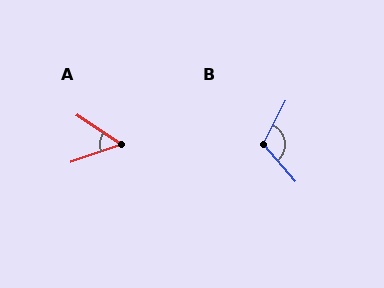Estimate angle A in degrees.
Approximately 53 degrees.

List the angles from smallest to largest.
A (53°), B (111°).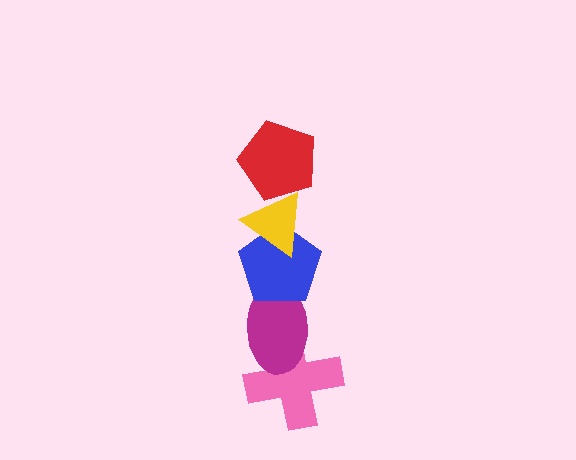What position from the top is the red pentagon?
The red pentagon is 1st from the top.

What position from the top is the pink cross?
The pink cross is 5th from the top.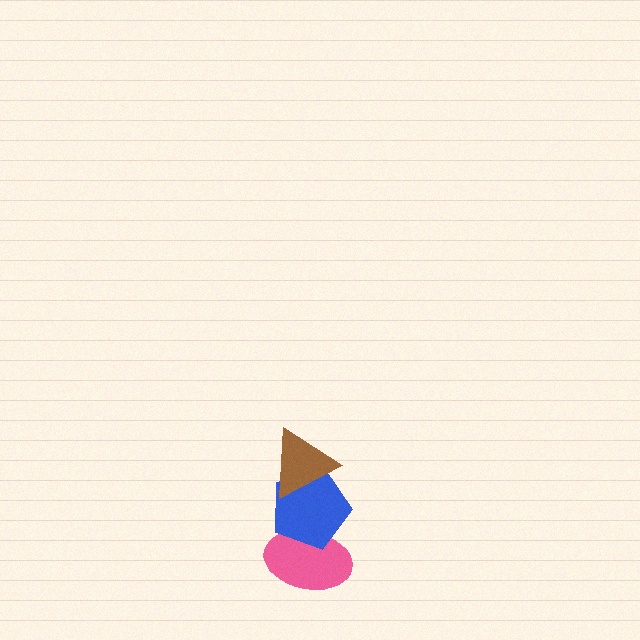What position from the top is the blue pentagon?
The blue pentagon is 2nd from the top.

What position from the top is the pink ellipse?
The pink ellipse is 3rd from the top.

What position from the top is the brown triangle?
The brown triangle is 1st from the top.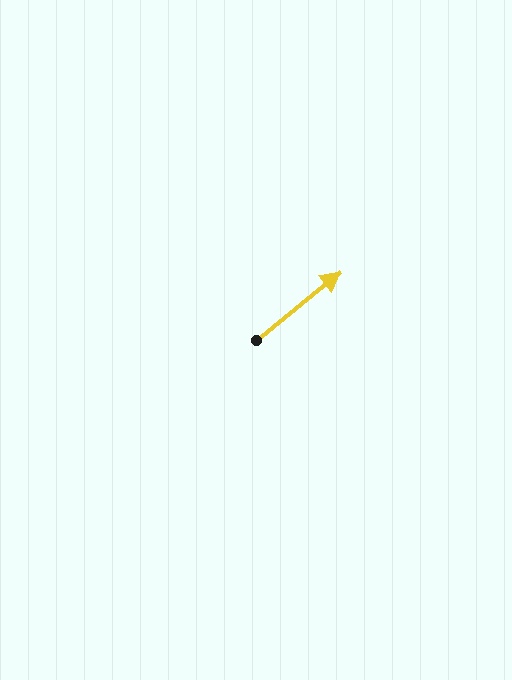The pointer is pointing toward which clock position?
Roughly 2 o'clock.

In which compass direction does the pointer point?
Northeast.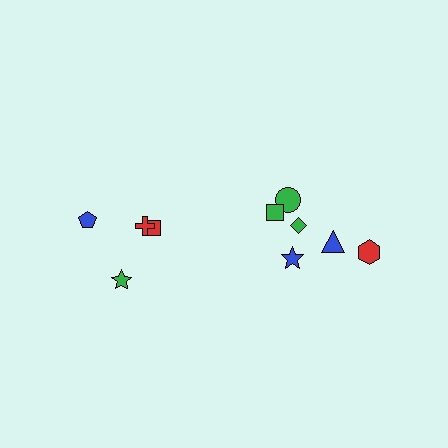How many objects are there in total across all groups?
There are 10 objects.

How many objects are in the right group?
There are 6 objects.